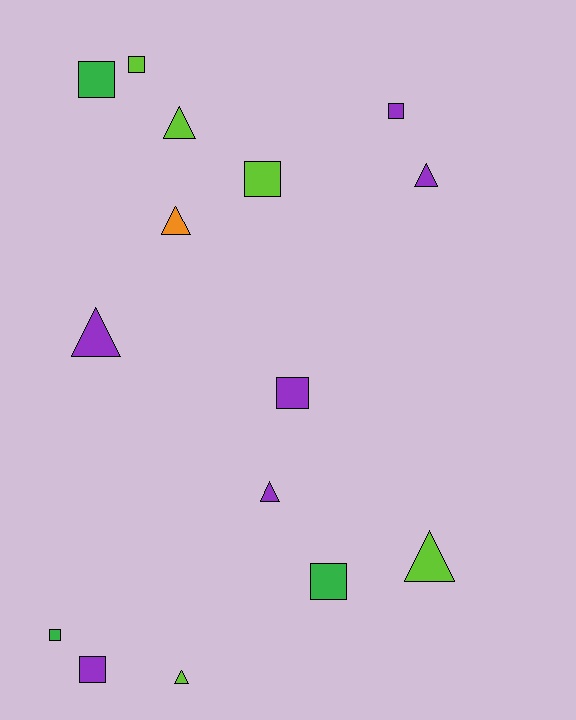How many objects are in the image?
There are 15 objects.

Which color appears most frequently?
Purple, with 6 objects.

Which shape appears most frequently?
Square, with 8 objects.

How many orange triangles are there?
There is 1 orange triangle.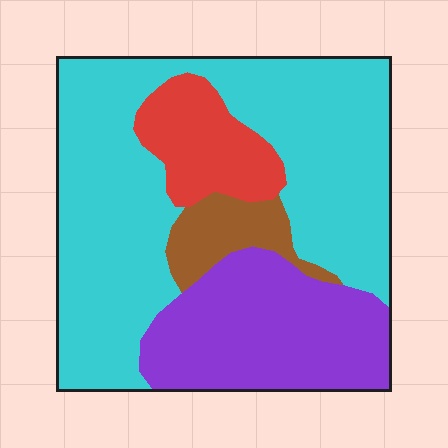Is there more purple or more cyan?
Cyan.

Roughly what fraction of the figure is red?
Red takes up about one eighth (1/8) of the figure.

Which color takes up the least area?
Brown, at roughly 5%.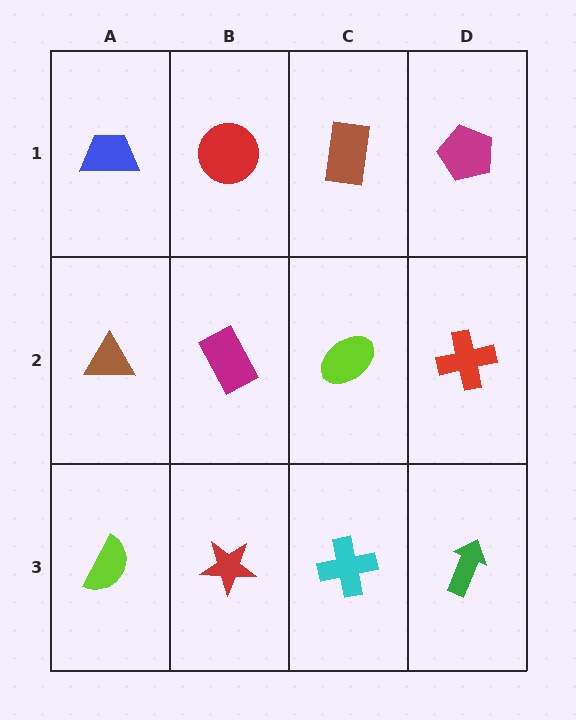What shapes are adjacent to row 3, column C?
A lime ellipse (row 2, column C), a red star (row 3, column B), a green arrow (row 3, column D).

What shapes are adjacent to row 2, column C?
A brown rectangle (row 1, column C), a cyan cross (row 3, column C), a magenta rectangle (row 2, column B), a red cross (row 2, column D).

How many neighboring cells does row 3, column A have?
2.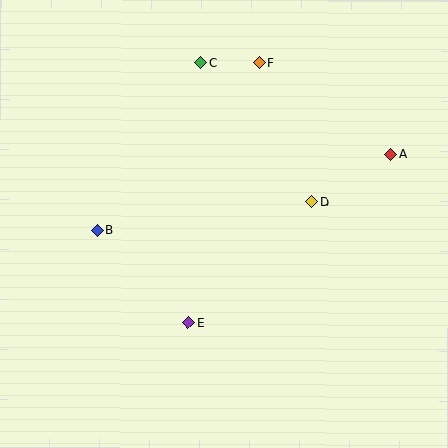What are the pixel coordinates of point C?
Point C is at (201, 63).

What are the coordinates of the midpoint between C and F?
The midpoint between C and F is at (230, 63).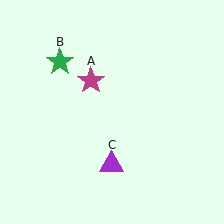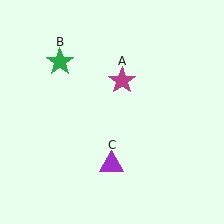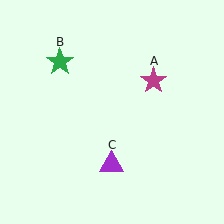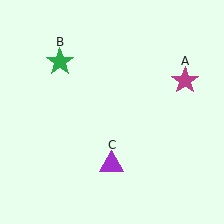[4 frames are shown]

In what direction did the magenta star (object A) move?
The magenta star (object A) moved right.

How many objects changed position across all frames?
1 object changed position: magenta star (object A).